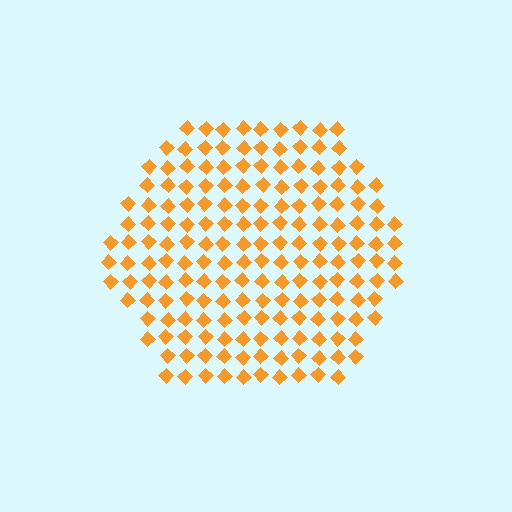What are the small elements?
The small elements are diamonds.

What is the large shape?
The large shape is a hexagon.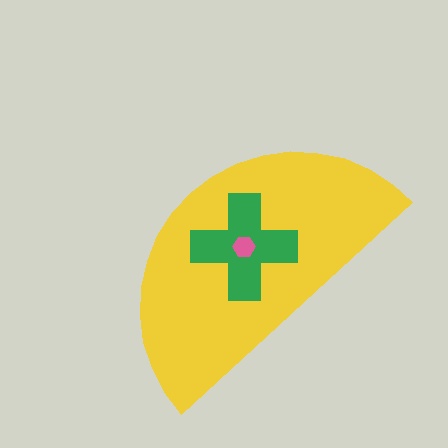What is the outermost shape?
The yellow semicircle.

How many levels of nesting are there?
3.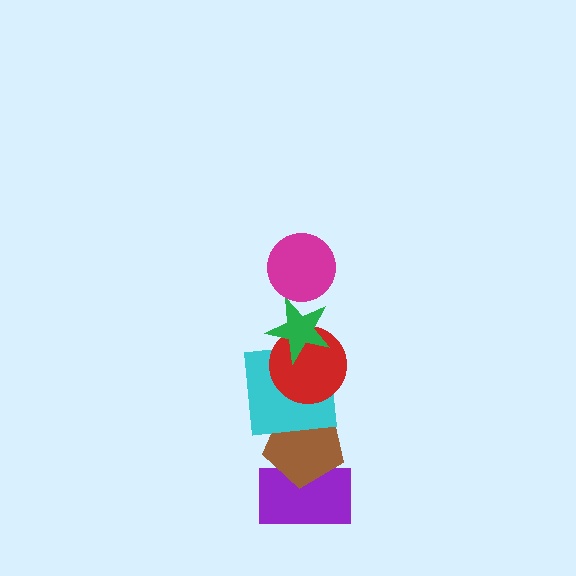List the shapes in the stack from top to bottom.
From top to bottom: the magenta circle, the green star, the red circle, the cyan square, the brown pentagon, the purple rectangle.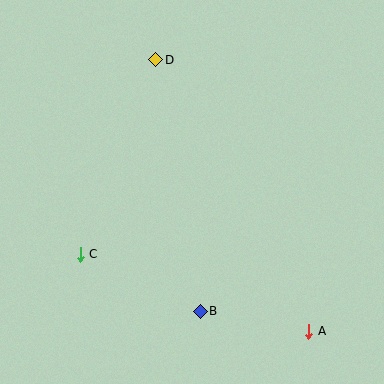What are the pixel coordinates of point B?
Point B is at (200, 311).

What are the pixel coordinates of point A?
Point A is at (309, 331).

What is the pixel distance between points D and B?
The distance between D and B is 256 pixels.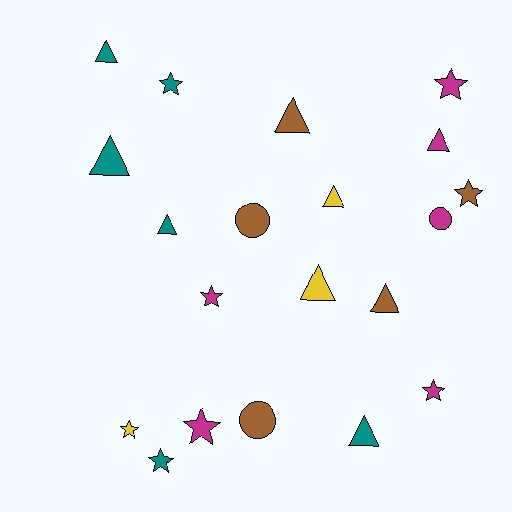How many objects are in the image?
There are 20 objects.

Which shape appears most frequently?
Triangle, with 9 objects.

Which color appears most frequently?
Teal, with 6 objects.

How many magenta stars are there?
There are 4 magenta stars.